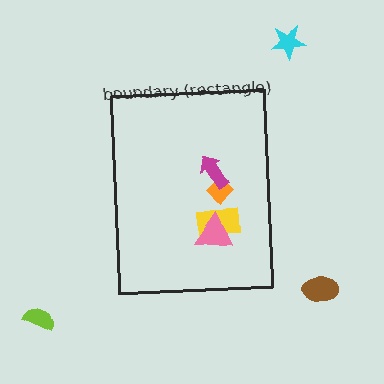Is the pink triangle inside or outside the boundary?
Inside.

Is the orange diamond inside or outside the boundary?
Inside.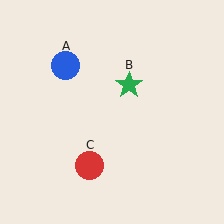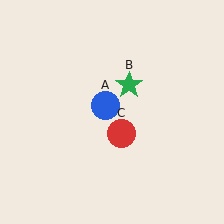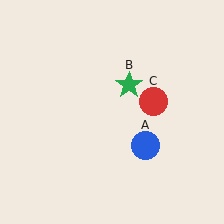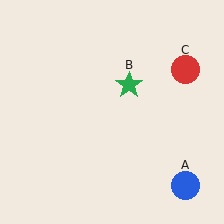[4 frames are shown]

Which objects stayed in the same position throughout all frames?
Green star (object B) remained stationary.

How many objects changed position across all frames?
2 objects changed position: blue circle (object A), red circle (object C).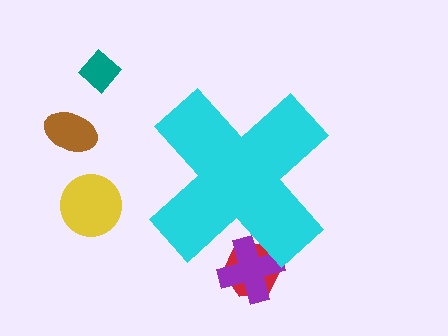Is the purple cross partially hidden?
Yes, the purple cross is partially hidden behind the cyan cross.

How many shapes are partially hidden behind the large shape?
2 shapes are partially hidden.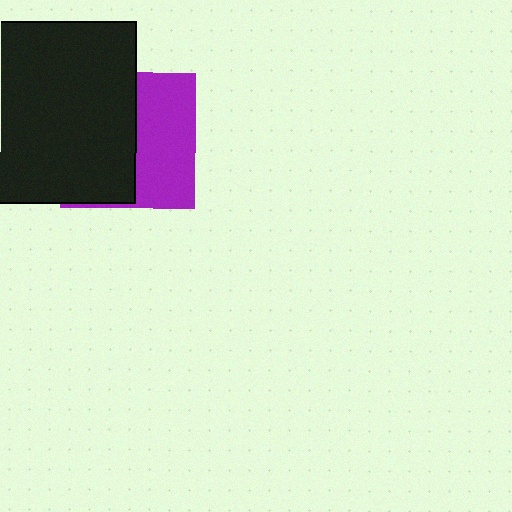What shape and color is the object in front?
The object in front is a black square.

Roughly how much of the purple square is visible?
About half of it is visible (roughly 46%).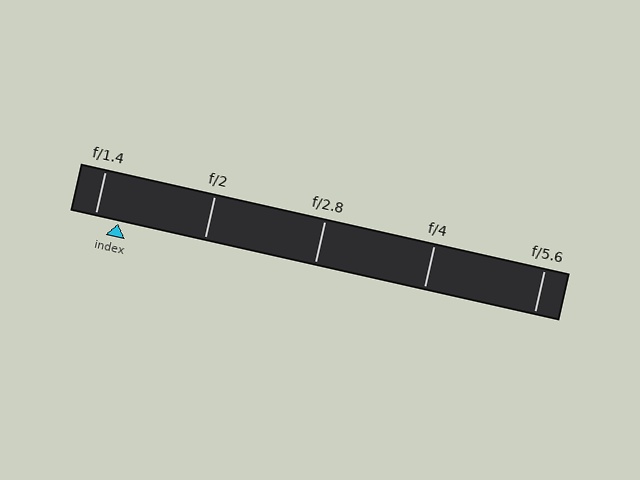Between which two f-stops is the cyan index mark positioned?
The index mark is between f/1.4 and f/2.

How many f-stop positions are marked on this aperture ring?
There are 5 f-stop positions marked.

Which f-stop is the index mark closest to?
The index mark is closest to f/1.4.